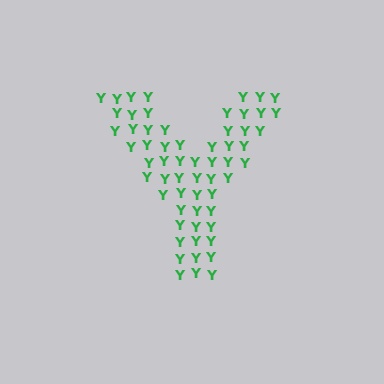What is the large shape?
The large shape is the letter Y.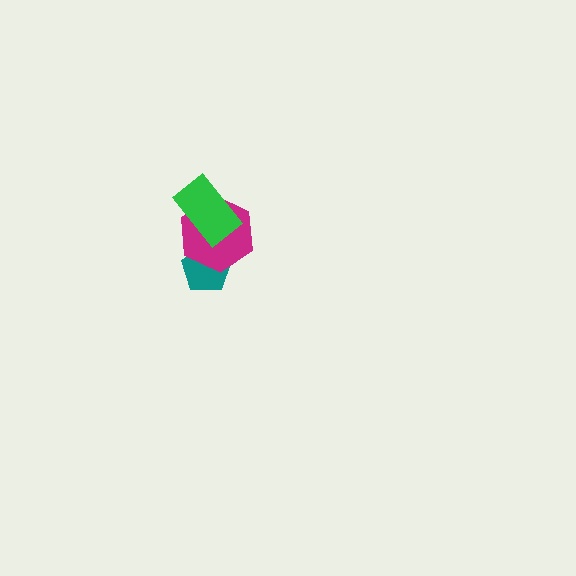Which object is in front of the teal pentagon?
The magenta hexagon is in front of the teal pentagon.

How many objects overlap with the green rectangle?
1 object overlaps with the green rectangle.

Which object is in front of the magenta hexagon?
The green rectangle is in front of the magenta hexagon.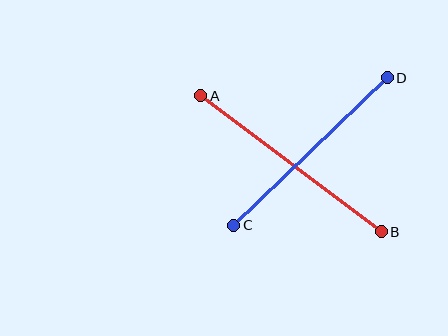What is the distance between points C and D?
The distance is approximately 213 pixels.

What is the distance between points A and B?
The distance is approximately 226 pixels.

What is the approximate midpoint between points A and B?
The midpoint is at approximately (291, 164) pixels.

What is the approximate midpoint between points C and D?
The midpoint is at approximately (311, 151) pixels.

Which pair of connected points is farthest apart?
Points A and B are farthest apart.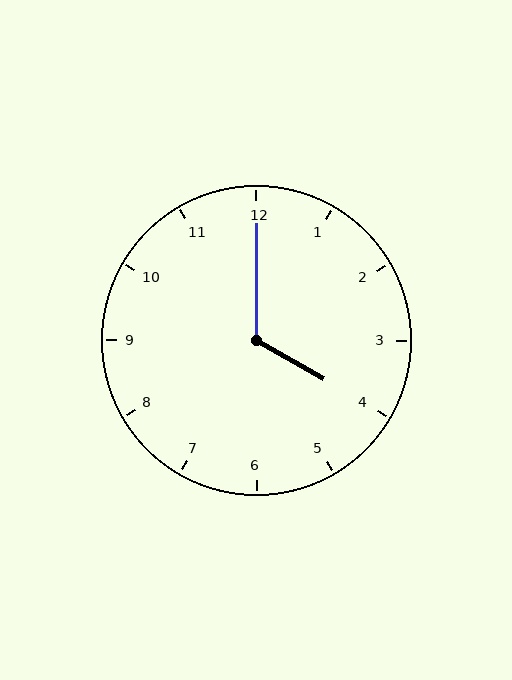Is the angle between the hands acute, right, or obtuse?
It is obtuse.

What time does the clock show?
4:00.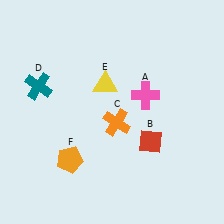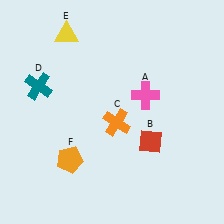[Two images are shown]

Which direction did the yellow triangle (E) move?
The yellow triangle (E) moved up.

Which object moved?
The yellow triangle (E) moved up.